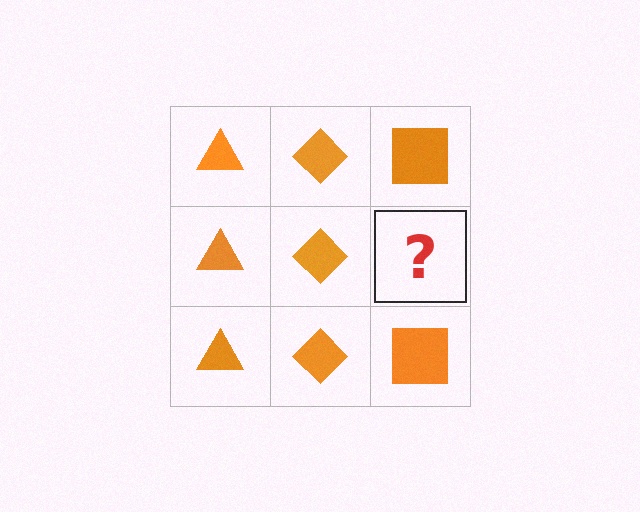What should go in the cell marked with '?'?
The missing cell should contain an orange square.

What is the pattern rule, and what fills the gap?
The rule is that each column has a consistent shape. The gap should be filled with an orange square.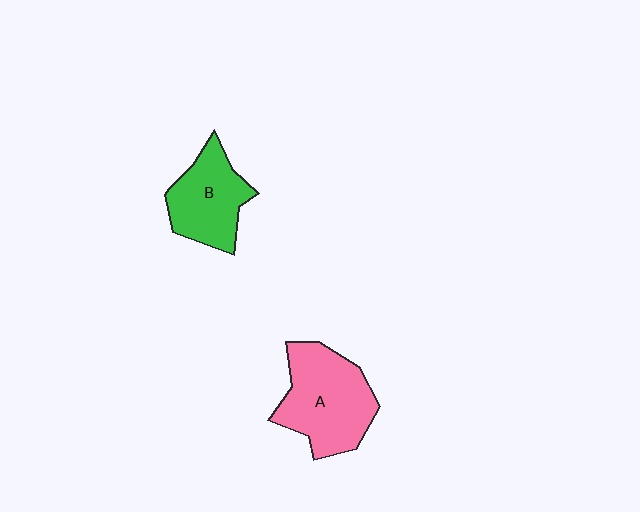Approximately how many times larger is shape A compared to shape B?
Approximately 1.3 times.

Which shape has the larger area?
Shape A (pink).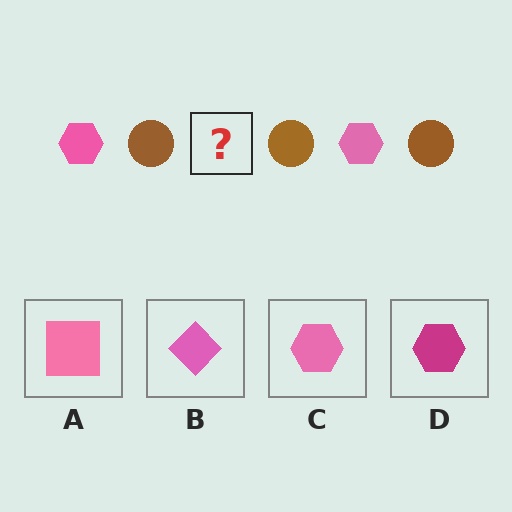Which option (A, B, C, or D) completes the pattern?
C.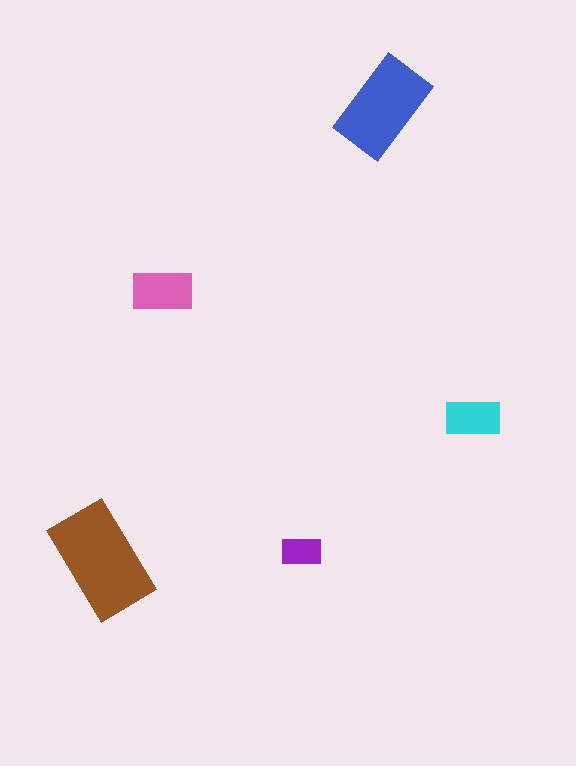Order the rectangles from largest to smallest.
the brown one, the blue one, the pink one, the cyan one, the purple one.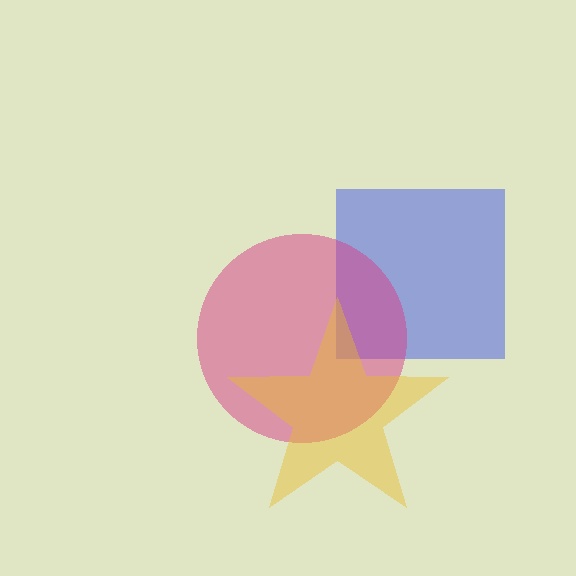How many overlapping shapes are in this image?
There are 3 overlapping shapes in the image.